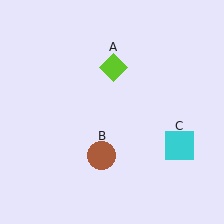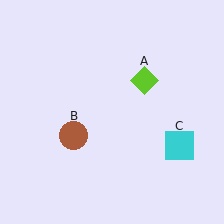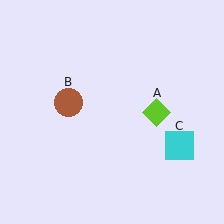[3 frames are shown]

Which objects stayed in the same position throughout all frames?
Cyan square (object C) remained stationary.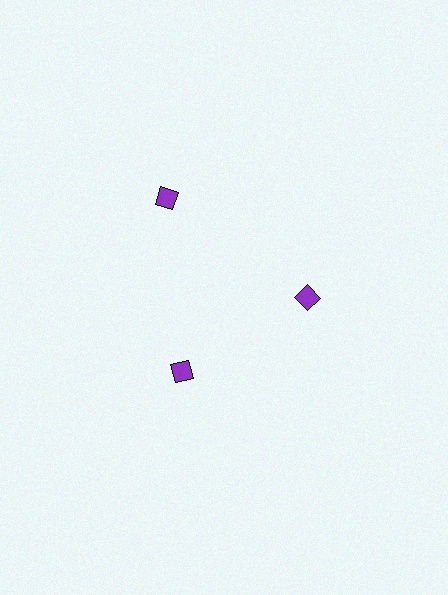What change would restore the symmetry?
The symmetry would be restored by moving it inward, back onto the ring so that all 3 diamonds sit at equal angles and equal distance from the center.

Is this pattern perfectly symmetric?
No. The 3 purple diamonds are arranged in a ring, but one element near the 11 o'clock position is pushed outward from the center, breaking the 3-fold rotational symmetry.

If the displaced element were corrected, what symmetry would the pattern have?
It would have 3-fold rotational symmetry — the pattern would map onto itself every 120 degrees.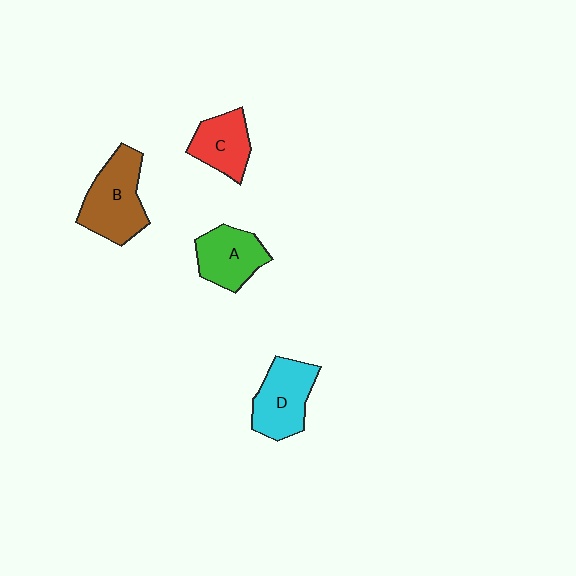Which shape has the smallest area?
Shape C (red).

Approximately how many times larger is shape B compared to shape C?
Approximately 1.5 times.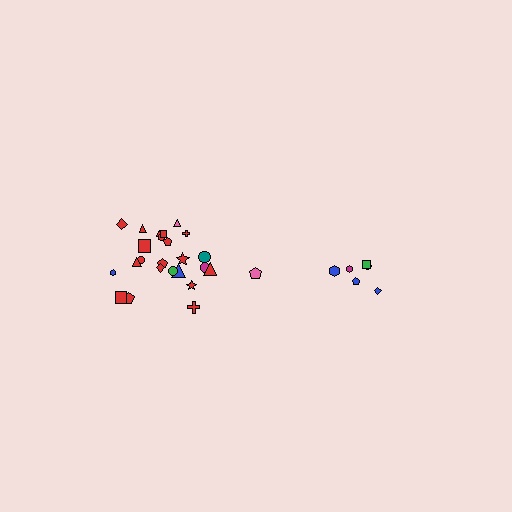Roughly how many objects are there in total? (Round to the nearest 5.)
Roughly 30 objects in total.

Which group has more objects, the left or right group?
The left group.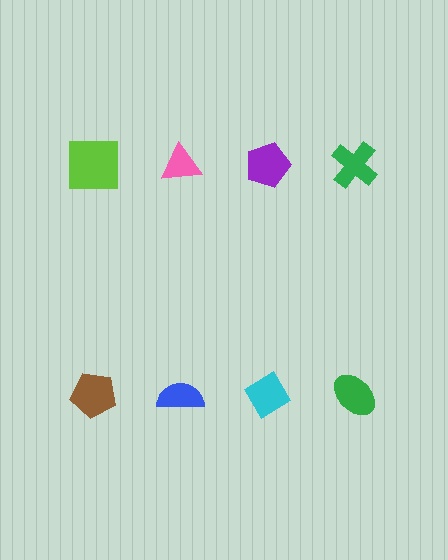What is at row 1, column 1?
A lime square.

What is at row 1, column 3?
A purple pentagon.